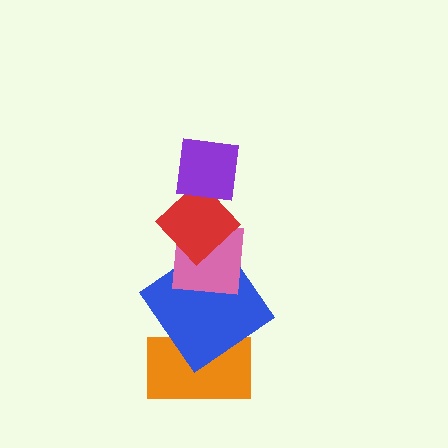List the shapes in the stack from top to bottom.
From top to bottom: the purple square, the red diamond, the pink square, the blue diamond, the orange rectangle.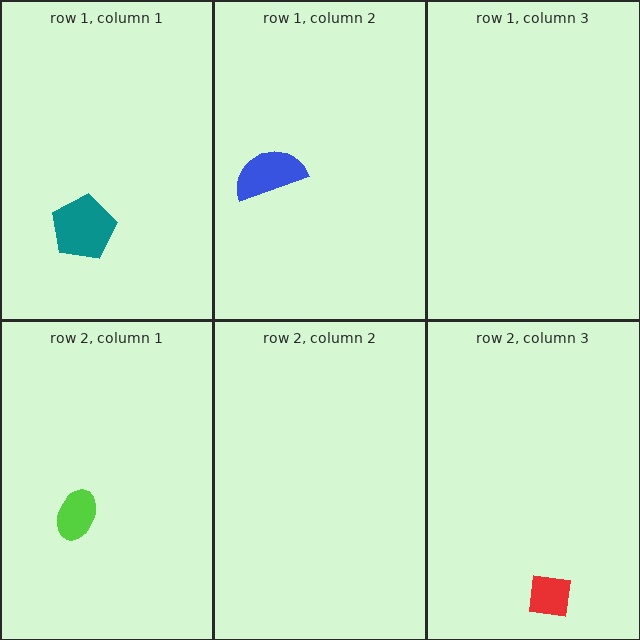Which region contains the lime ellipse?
The row 2, column 1 region.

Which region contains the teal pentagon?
The row 1, column 1 region.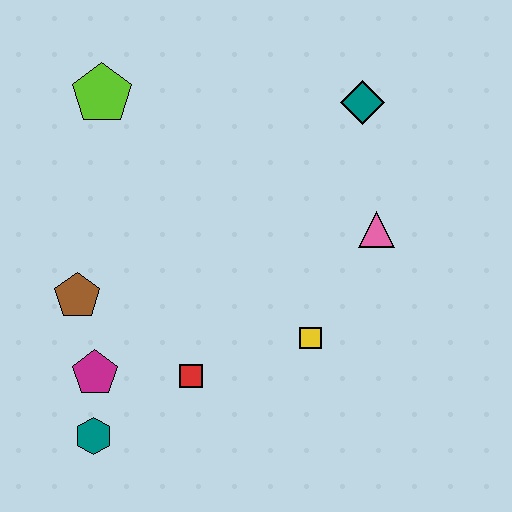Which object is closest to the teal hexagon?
The magenta pentagon is closest to the teal hexagon.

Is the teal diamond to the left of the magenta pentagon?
No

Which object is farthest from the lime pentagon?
The teal hexagon is farthest from the lime pentagon.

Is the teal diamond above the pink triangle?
Yes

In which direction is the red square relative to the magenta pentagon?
The red square is to the right of the magenta pentagon.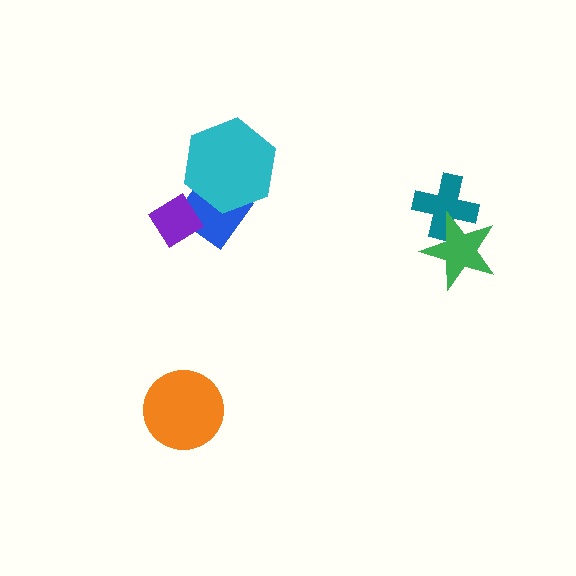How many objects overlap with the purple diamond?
1 object overlaps with the purple diamond.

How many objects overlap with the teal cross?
1 object overlaps with the teal cross.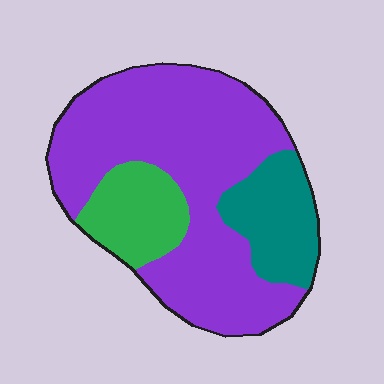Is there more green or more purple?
Purple.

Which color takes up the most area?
Purple, at roughly 65%.